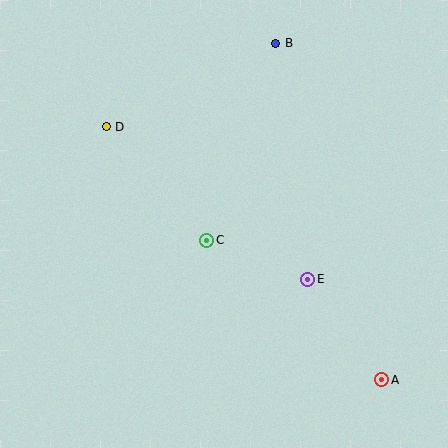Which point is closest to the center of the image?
Point C at (207, 240) is closest to the center.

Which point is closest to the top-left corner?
Point D is closest to the top-left corner.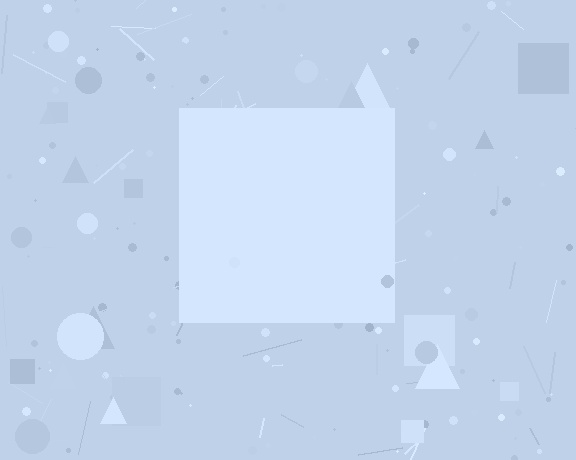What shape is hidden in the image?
A square is hidden in the image.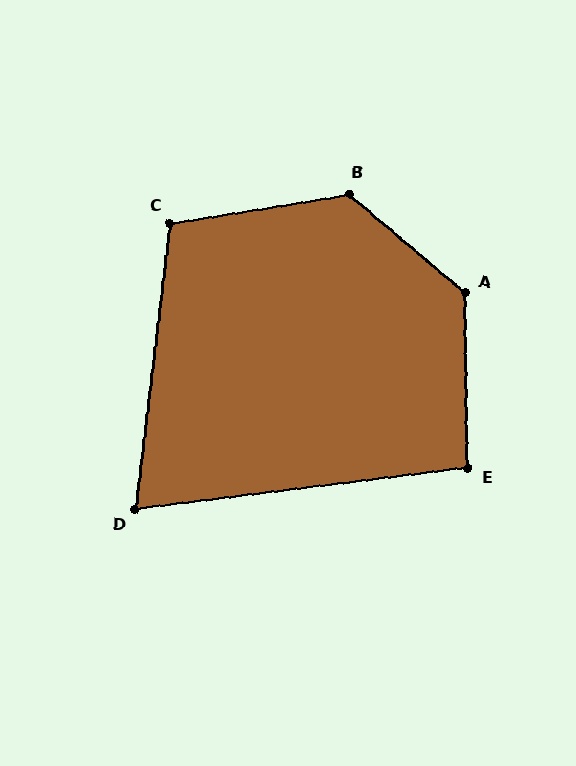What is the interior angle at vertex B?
Approximately 130 degrees (obtuse).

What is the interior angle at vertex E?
Approximately 96 degrees (obtuse).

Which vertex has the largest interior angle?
A, at approximately 131 degrees.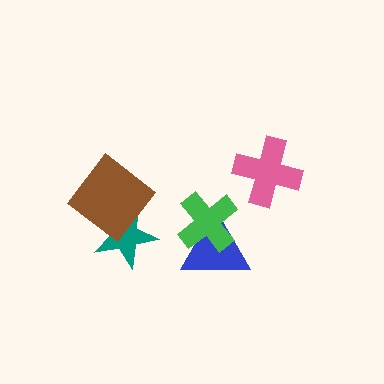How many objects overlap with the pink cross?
0 objects overlap with the pink cross.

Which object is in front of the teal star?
The brown diamond is in front of the teal star.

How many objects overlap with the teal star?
1 object overlaps with the teal star.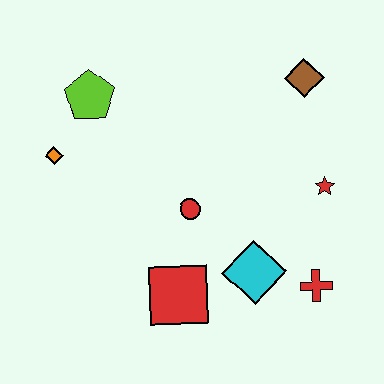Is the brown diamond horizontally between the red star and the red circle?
Yes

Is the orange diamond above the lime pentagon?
No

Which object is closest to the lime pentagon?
The orange diamond is closest to the lime pentagon.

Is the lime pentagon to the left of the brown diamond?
Yes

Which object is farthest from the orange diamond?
The red cross is farthest from the orange diamond.